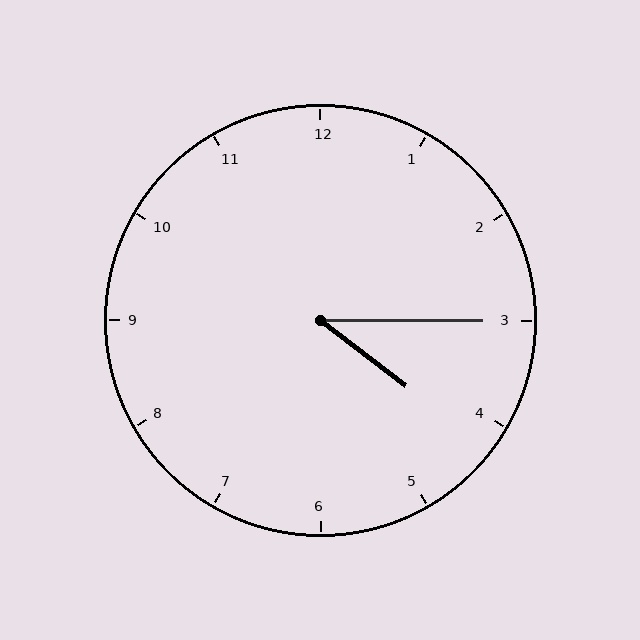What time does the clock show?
4:15.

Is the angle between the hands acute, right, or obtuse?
It is acute.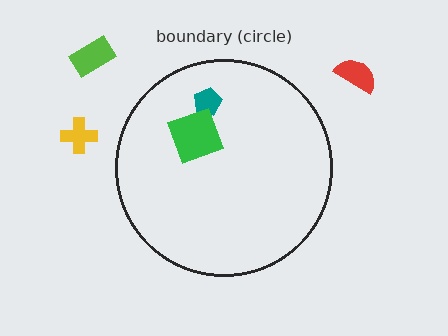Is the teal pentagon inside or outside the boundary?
Inside.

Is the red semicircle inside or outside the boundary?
Outside.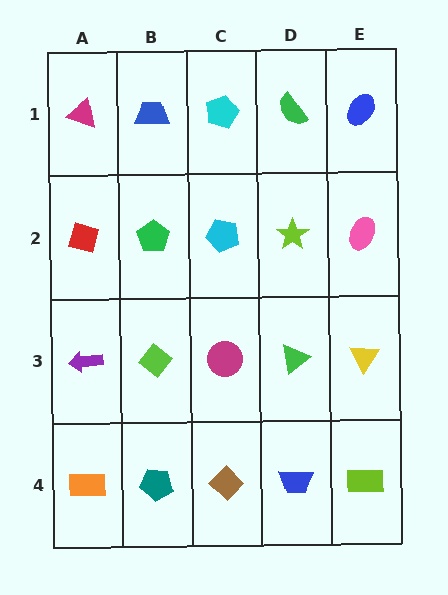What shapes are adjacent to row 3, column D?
A lime star (row 2, column D), a blue trapezoid (row 4, column D), a magenta circle (row 3, column C), a yellow triangle (row 3, column E).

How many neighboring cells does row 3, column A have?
3.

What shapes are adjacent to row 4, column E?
A yellow triangle (row 3, column E), a blue trapezoid (row 4, column D).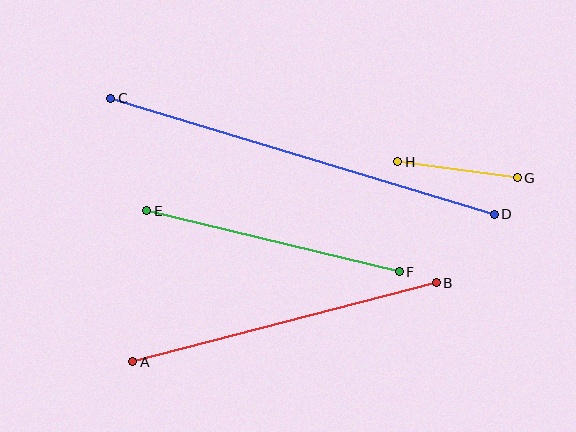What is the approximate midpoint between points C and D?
The midpoint is at approximately (303, 156) pixels.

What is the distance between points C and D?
The distance is approximately 401 pixels.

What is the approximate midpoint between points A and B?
The midpoint is at approximately (285, 322) pixels.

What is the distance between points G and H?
The distance is approximately 121 pixels.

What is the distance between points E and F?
The distance is approximately 259 pixels.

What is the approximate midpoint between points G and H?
The midpoint is at approximately (457, 170) pixels.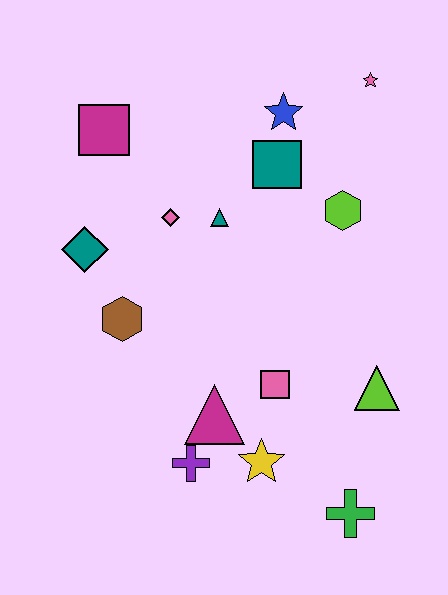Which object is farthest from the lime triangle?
The magenta square is farthest from the lime triangle.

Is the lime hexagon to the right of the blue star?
Yes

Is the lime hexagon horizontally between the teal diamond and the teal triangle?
No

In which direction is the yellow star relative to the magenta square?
The yellow star is below the magenta square.